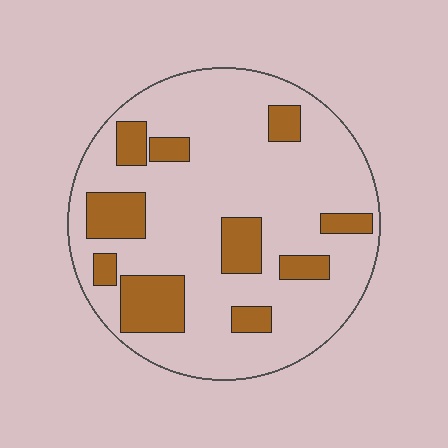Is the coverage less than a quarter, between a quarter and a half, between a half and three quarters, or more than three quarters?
Less than a quarter.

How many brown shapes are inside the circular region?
10.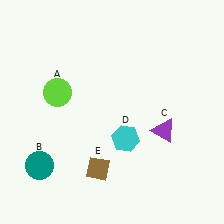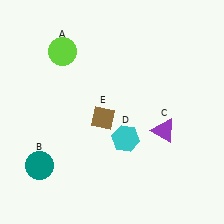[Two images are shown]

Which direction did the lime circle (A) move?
The lime circle (A) moved up.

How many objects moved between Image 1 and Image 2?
2 objects moved between the two images.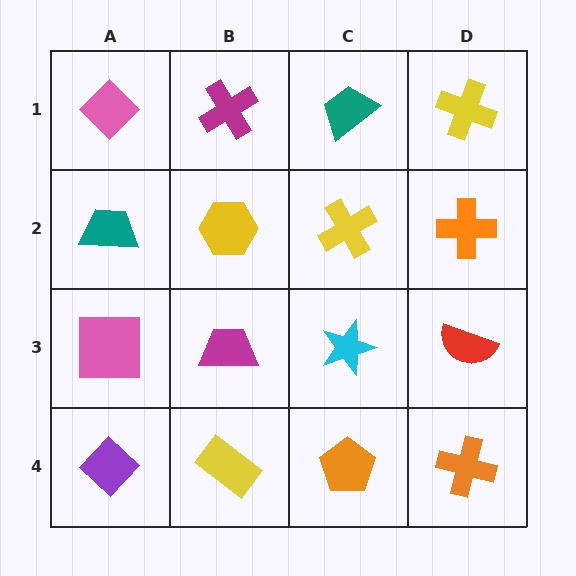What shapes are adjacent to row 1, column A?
A teal trapezoid (row 2, column A), a magenta cross (row 1, column B).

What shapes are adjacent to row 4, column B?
A magenta trapezoid (row 3, column B), a purple diamond (row 4, column A), an orange pentagon (row 4, column C).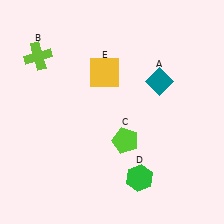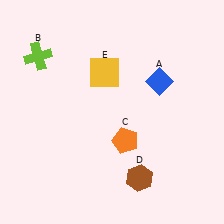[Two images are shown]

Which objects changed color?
A changed from teal to blue. C changed from lime to orange. D changed from green to brown.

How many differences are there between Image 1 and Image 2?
There are 3 differences between the two images.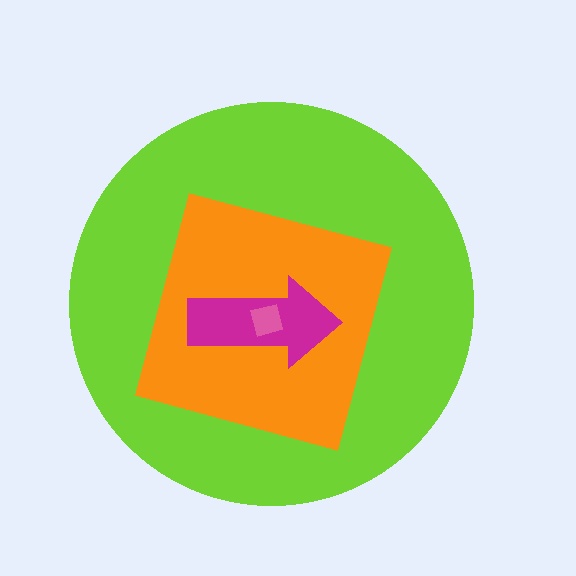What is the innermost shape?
The pink square.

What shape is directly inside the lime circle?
The orange diamond.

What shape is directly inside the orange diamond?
The magenta arrow.